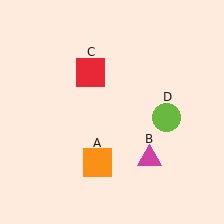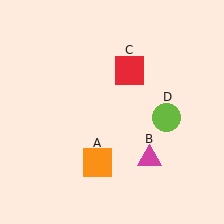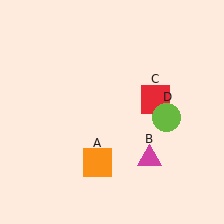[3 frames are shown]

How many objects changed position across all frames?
1 object changed position: red square (object C).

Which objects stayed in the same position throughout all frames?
Orange square (object A) and magenta triangle (object B) and lime circle (object D) remained stationary.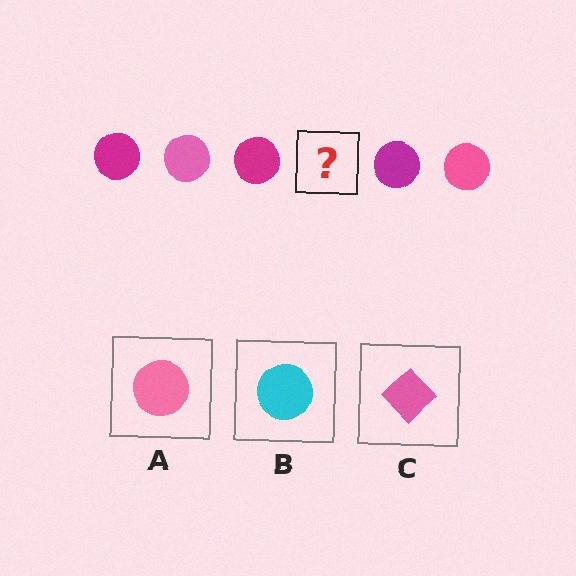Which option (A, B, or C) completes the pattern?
A.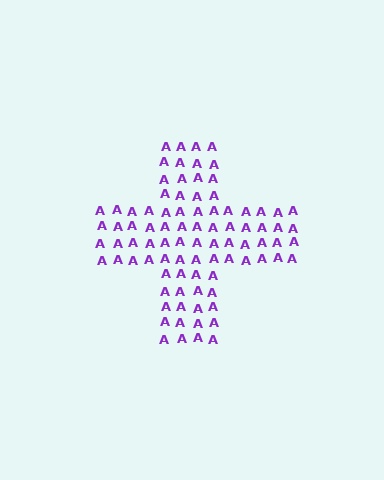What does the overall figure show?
The overall figure shows a cross.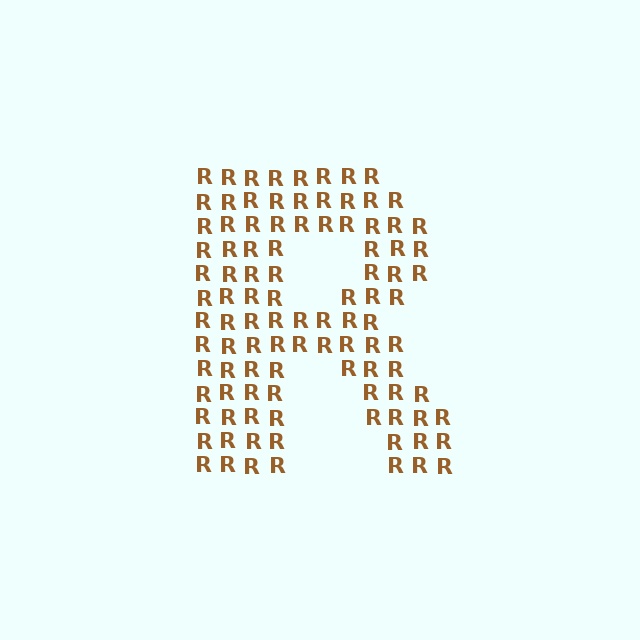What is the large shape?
The large shape is the letter R.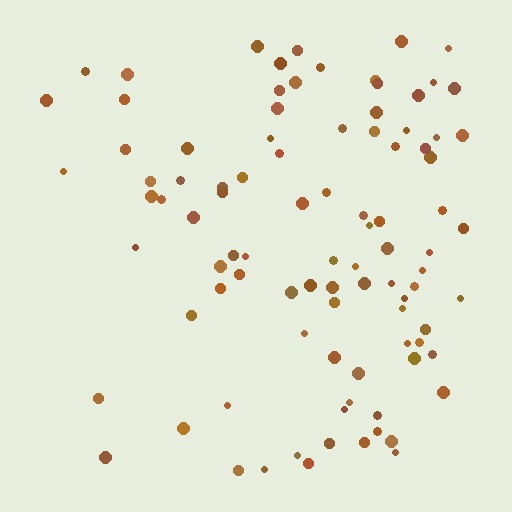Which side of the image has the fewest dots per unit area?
The left.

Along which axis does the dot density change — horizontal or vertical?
Horizontal.